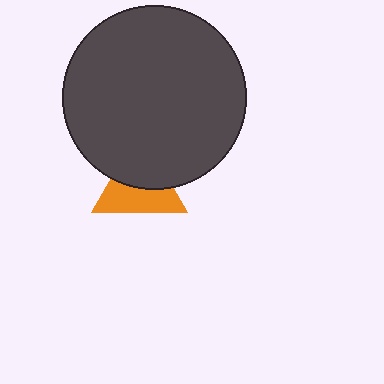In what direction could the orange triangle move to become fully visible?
The orange triangle could move down. That would shift it out from behind the dark gray circle entirely.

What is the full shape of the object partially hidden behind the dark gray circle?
The partially hidden object is an orange triangle.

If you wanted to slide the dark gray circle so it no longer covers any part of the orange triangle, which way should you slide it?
Slide it up — that is the most direct way to separate the two shapes.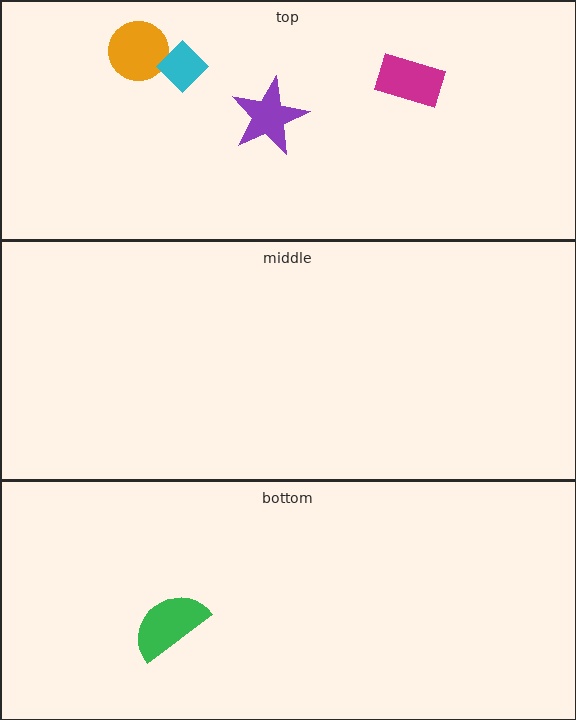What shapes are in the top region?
The orange circle, the purple star, the cyan diamond, the magenta rectangle.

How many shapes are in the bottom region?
1.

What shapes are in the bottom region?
The green semicircle.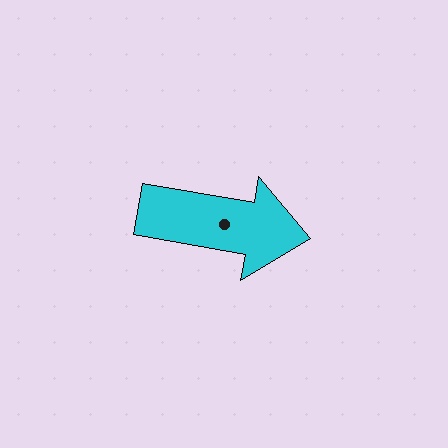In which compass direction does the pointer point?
East.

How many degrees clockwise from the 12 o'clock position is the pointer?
Approximately 100 degrees.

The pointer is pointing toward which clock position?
Roughly 3 o'clock.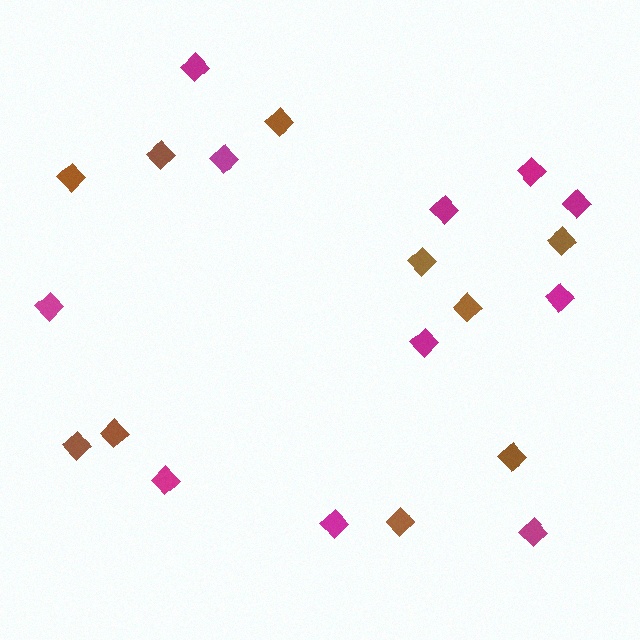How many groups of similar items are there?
There are 2 groups: one group of magenta diamonds (11) and one group of brown diamonds (10).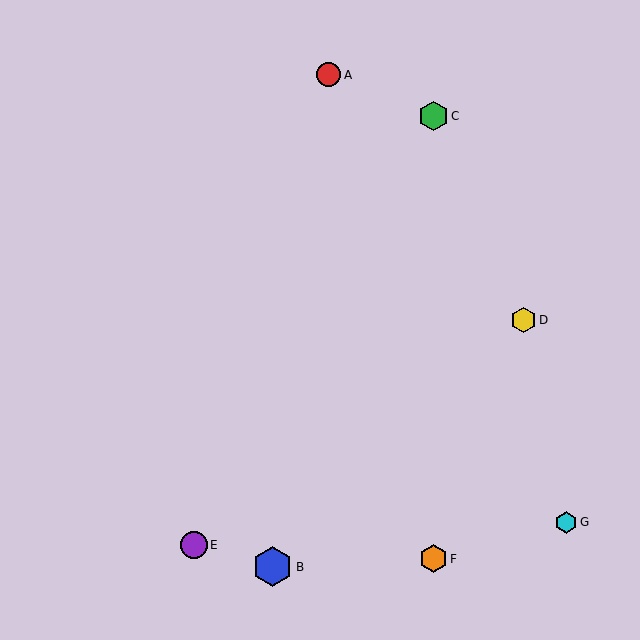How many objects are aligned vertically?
2 objects (C, F) are aligned vertically.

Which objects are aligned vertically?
Objects C, F are aligned vertically.